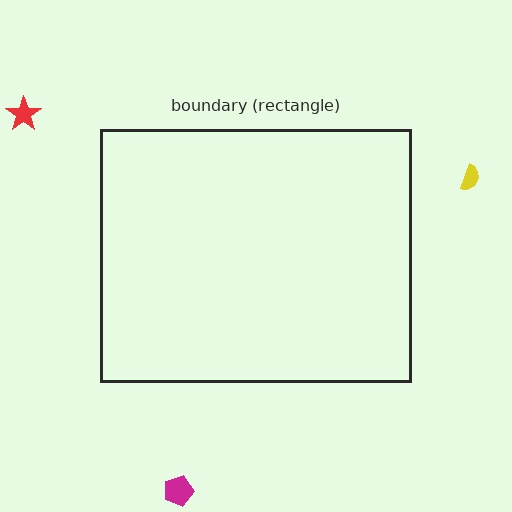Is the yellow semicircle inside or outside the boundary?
Outside.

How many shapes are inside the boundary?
0 inside, 3 outside.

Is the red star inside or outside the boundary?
Outside.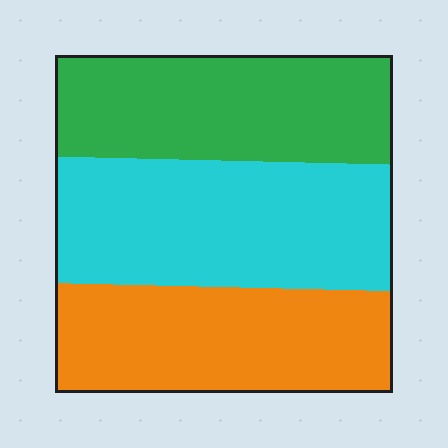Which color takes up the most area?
Cyan, at roughly 35%.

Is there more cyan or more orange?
Cyan.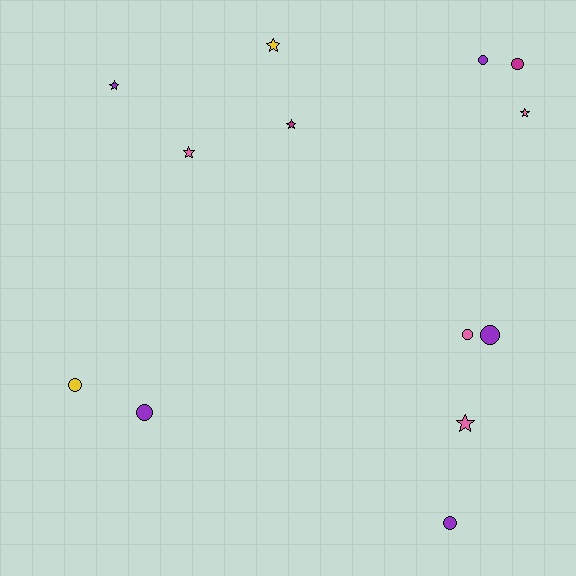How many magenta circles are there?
There is 1 magenta circle.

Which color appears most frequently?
Purple, with 5 objects.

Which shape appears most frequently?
Circle, with 7 objects.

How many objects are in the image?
There are 13 objects.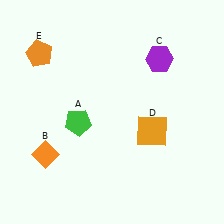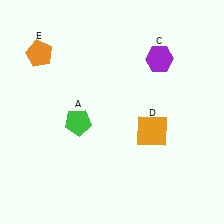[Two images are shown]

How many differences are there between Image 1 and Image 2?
There is 1 difference between the two images.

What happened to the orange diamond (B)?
The orange diamond (B) was removed in Image 2. It was in the bottom-left area of Image 1.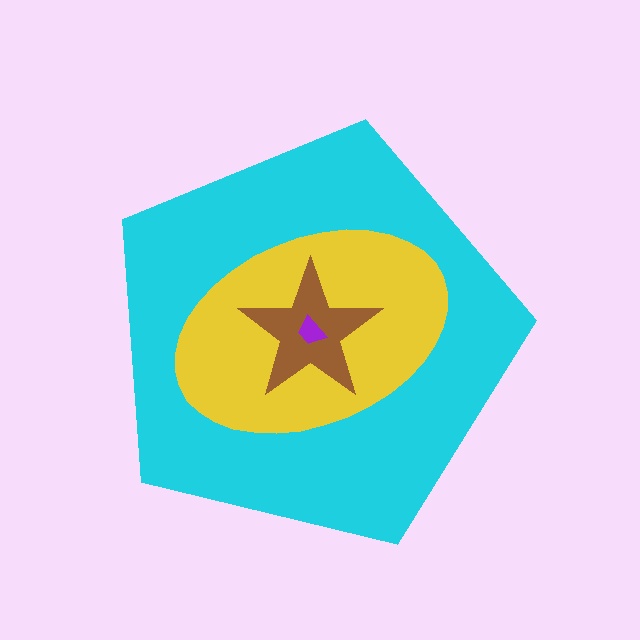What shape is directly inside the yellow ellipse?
The brown star.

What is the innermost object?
The purple trapezoid.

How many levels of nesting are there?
4.